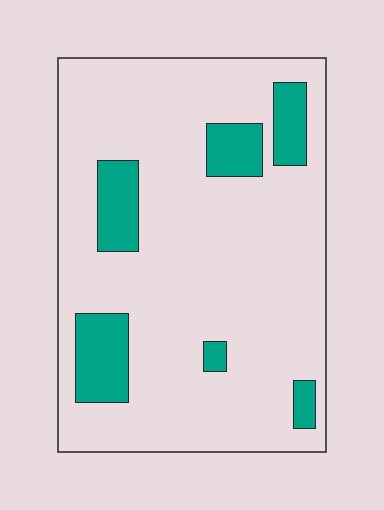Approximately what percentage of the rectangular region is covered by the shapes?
Approximately 15%.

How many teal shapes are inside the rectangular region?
6.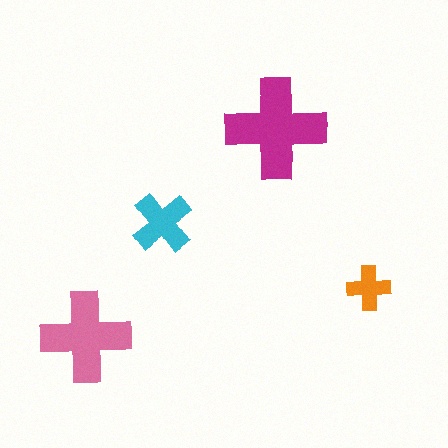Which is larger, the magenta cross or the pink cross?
The magenta one.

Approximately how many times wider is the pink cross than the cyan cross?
About 1.5 times wider.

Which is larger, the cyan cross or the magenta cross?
The magenta one.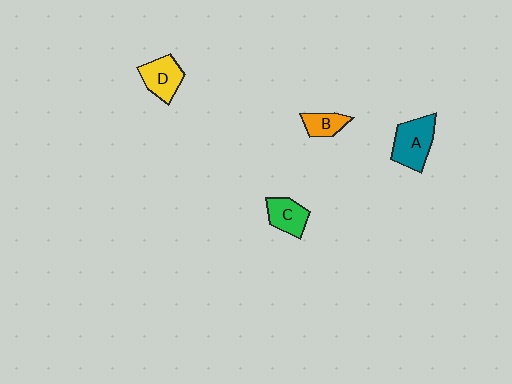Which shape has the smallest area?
Shape B (orange).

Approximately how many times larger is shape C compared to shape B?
Approximately 1.3 times.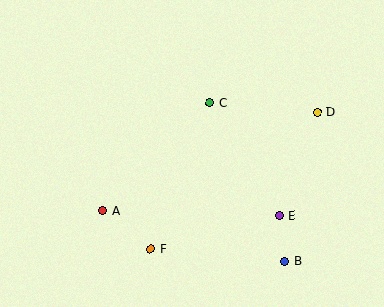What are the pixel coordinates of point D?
Point D is at (317, 113).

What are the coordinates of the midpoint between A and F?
The midpoint between A and F is at (127, 230).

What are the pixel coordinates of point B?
Point B is at (285, 262).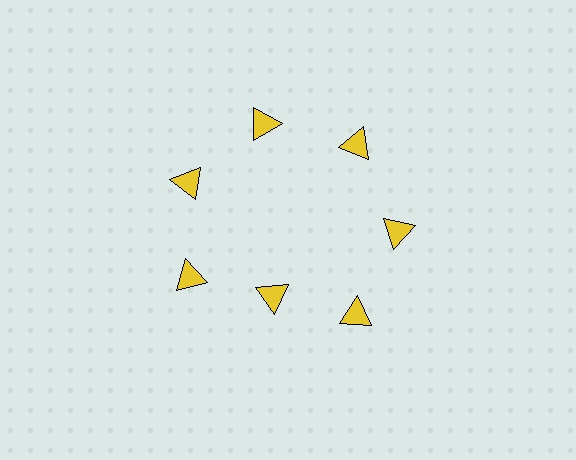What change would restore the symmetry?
The symmetry would be restored by moving it outward, back onto the ring so that all 7 triangles sit at equal angles and equal distance from the center.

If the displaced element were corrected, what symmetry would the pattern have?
It would have 7-fold rotational symmetry — the pattern would map onto itself every 51 degrees.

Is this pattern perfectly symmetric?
No. The 7 yellow triangles are arranged in a ring, but one element near the 6 o'clock position is pulled inward toward the center, breaking the 7-fold rotational symmetry.